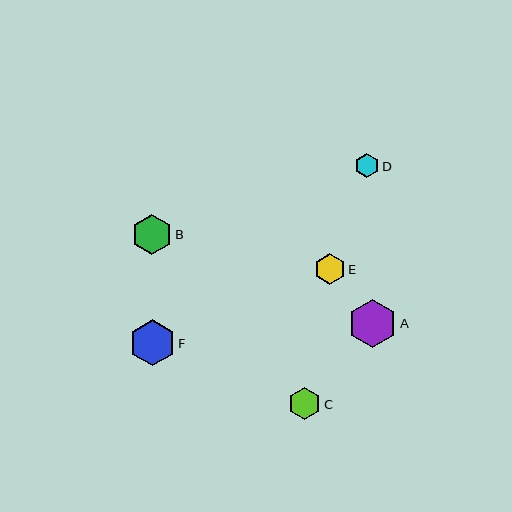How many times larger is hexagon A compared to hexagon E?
Hexagon A is approximately 1.6 times the size of hexagon E.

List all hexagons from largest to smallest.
From largest to smallest: A, F, B, C, E, D.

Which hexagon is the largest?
Hexagon A is the largest with a size of approximately 48 pixels.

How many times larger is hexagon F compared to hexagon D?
Hexagon F is approximately 1.9 times the size of hexagon D.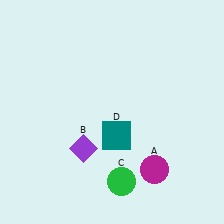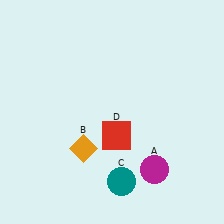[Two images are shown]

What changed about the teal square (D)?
In Image 1, D is teal. In Image 2, it changed to red.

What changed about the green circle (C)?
In Image 1, C is green. In Image 2, it changed to teal.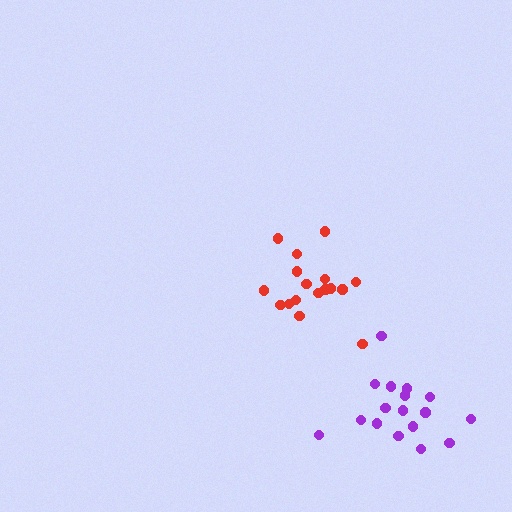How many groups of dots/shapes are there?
There are 2 groups.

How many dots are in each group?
Group 1: 17 dots, Group 2: 17 dots (34 total).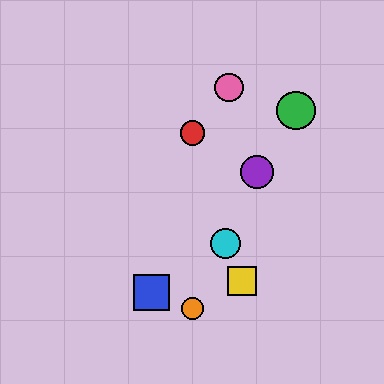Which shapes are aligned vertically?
The red circle, the orange circle are aligned vertically.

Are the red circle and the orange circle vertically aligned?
Yes, both are at x≈193.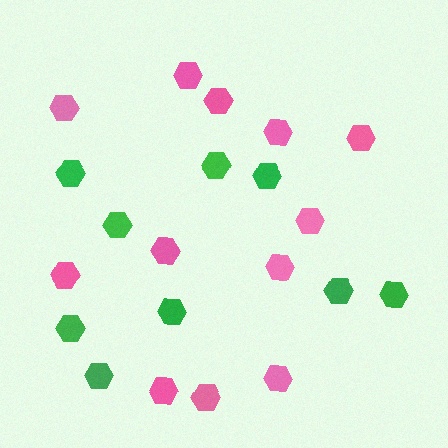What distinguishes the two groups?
There are 2 groups: one group of green hexagons (9) and one group of pink hexagons (12).